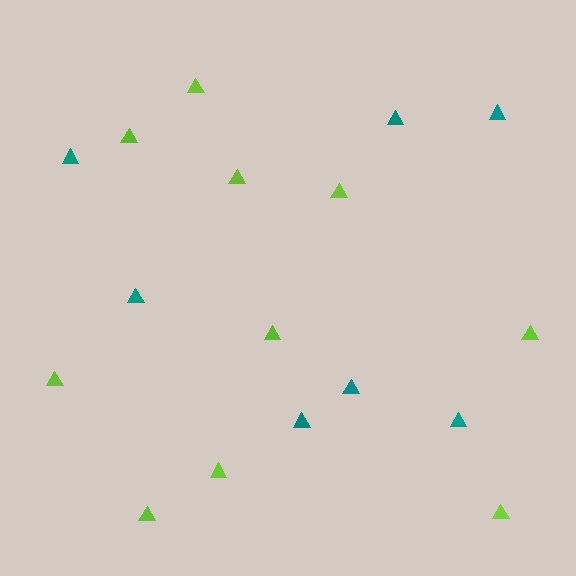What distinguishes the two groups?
There are 2 groups: one group of lime triangles (10) and one group of teal triangles (7).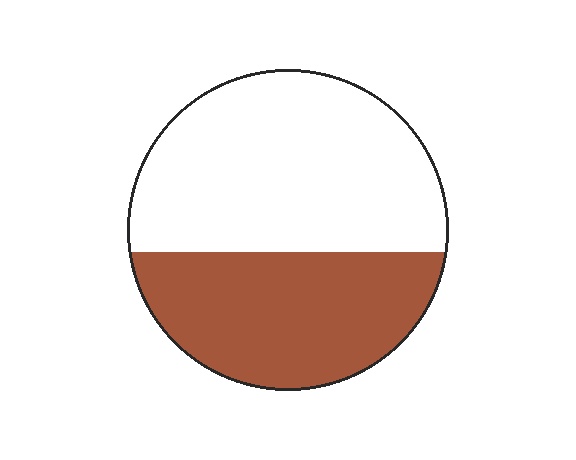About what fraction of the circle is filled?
About two fifths (2/5).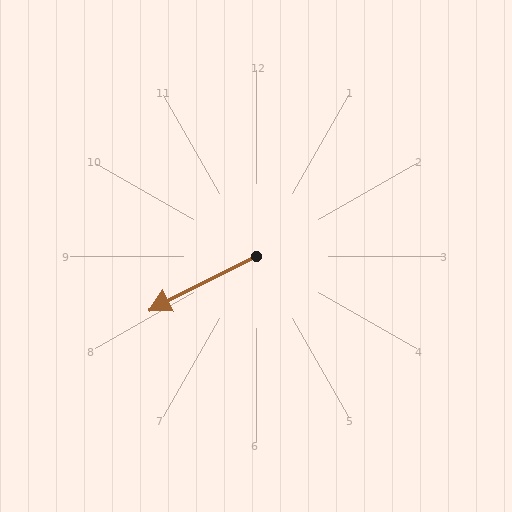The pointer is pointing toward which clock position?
Roughly 8 o'clock.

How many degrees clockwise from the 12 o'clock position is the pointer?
Approximately 243 degrees.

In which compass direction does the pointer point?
Southwest.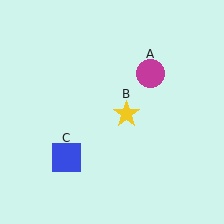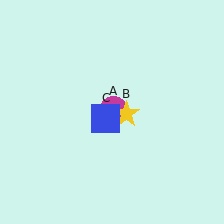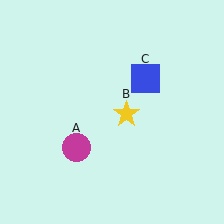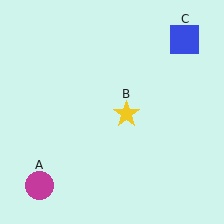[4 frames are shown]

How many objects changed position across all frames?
2 objects changed position: magenta circle (object A), blue square (object C).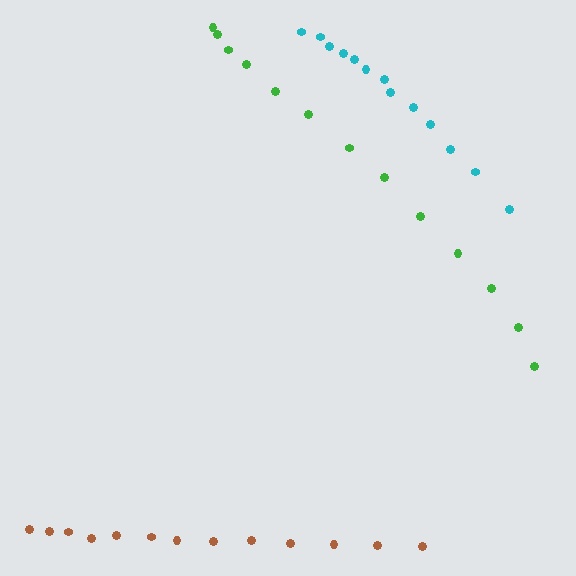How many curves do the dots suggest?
There are 3 distinct paths.